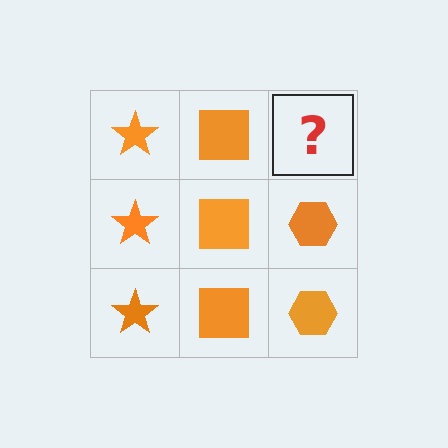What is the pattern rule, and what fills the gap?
The rule is that each column has a consistent shape. The gap should be filled with an orange hexagon.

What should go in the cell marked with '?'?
The missing cell should contain an orange hexagon.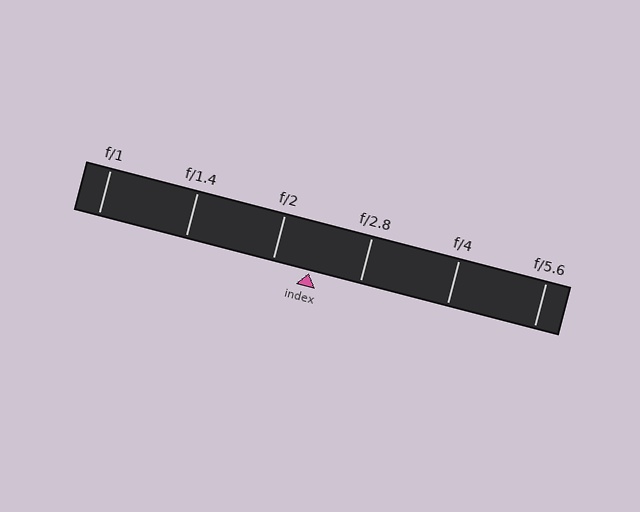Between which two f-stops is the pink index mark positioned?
The index mark is between f/2 and f/2.8.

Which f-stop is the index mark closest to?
The index mark is closest to f/2.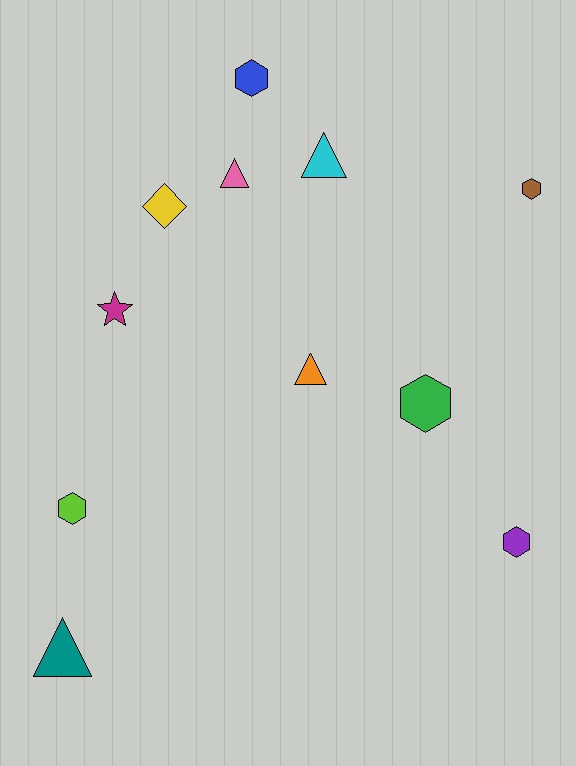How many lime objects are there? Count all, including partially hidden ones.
There is 1 lime object.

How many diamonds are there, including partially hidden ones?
There is 1 diamond.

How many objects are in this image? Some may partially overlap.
There are 11 objects.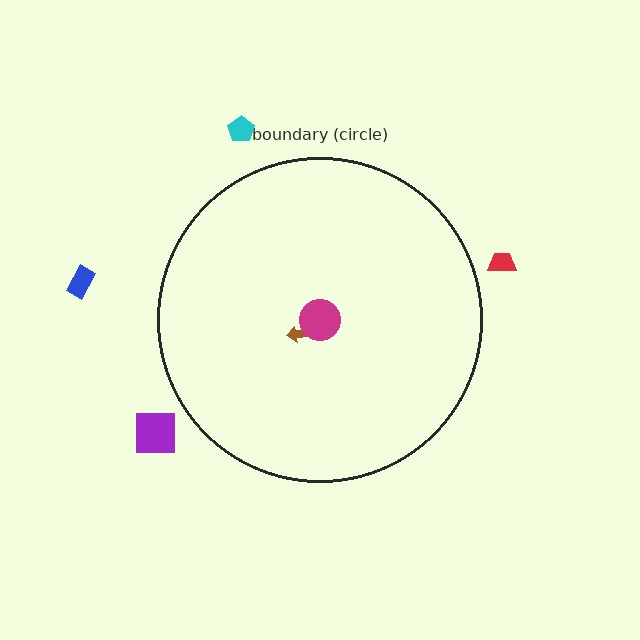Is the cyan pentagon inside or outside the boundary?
Outside.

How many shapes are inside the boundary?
2 inside, 4 outside.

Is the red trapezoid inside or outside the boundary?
Outside.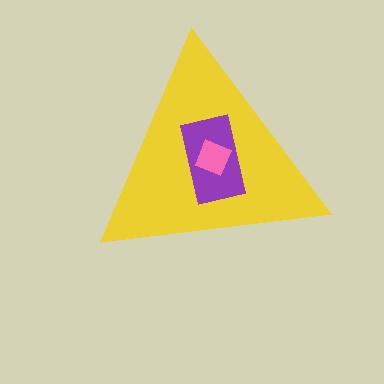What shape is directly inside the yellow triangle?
The purple rectangle.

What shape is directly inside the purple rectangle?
The pink diamond.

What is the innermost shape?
The pink diamond.